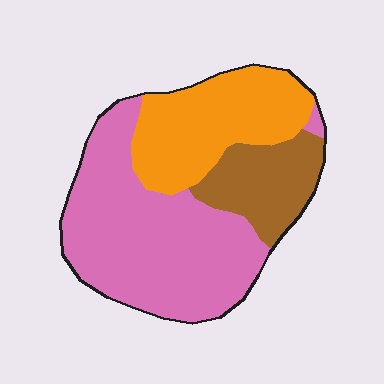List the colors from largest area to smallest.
From largest to smallest: pink, orange, brown.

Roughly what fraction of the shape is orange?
Orange covers 30% of the shape.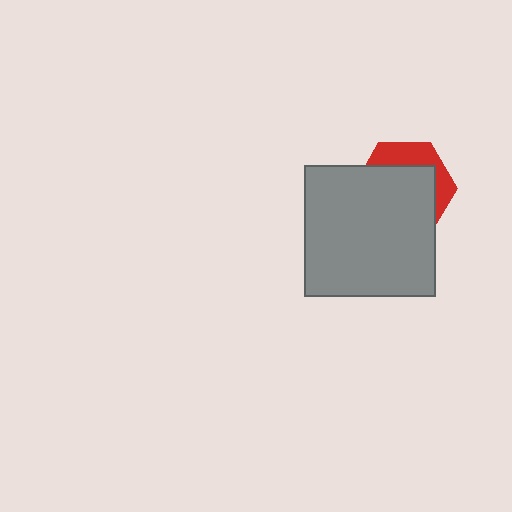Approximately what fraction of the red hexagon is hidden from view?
Roughly 68% of the red hexagon is hidden behind the gray square.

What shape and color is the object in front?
The object in front is a gray square.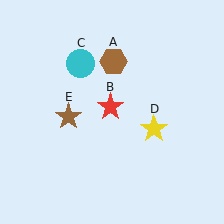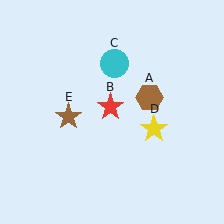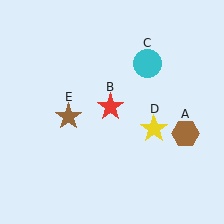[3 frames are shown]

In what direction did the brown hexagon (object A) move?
The brown hexagon (object A) moved down and to the right.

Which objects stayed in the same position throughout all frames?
Red star (object B) and yellow star (object D) and brown star (object E) remained stationary.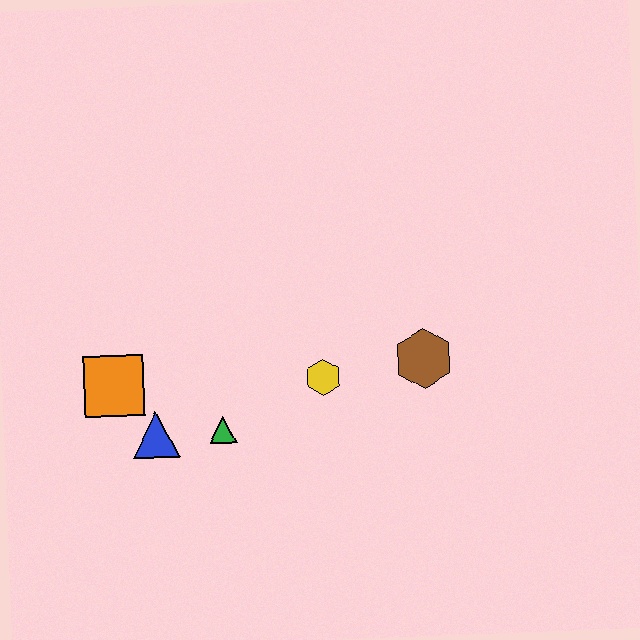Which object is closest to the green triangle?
The blue triangle is closest to the green triangle.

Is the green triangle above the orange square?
No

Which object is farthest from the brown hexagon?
The orange square is farthest from the brown hexagon.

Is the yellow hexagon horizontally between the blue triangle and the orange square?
No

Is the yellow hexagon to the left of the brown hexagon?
Yes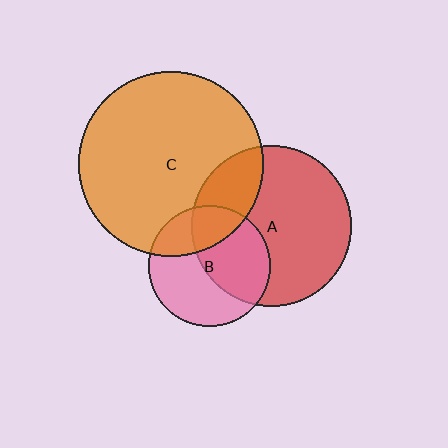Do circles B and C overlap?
Yes.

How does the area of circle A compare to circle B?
Approximately 1.7 times.